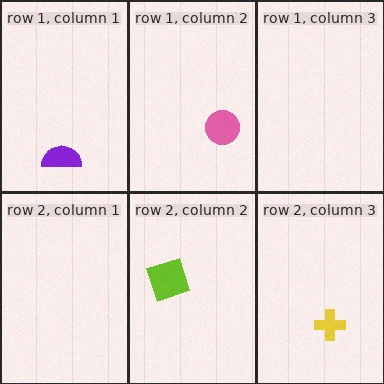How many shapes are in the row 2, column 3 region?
1.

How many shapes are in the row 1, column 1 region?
1.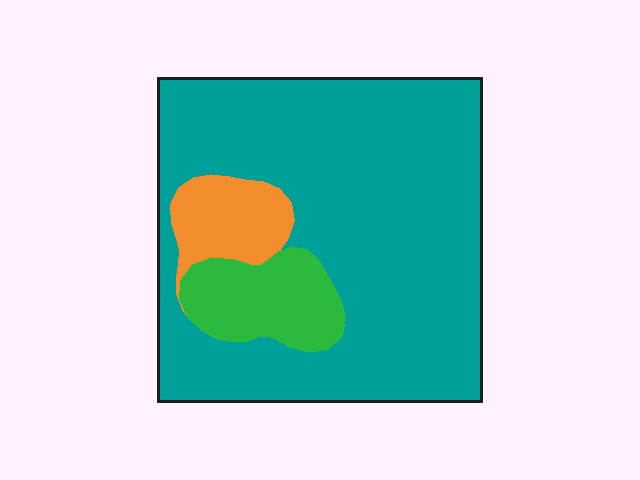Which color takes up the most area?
Teal, at roughly 80%.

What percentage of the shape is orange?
Orange takes up about one tenth (1/10) of the shape.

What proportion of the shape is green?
Green takes up about one eighth (1/8) of the shape.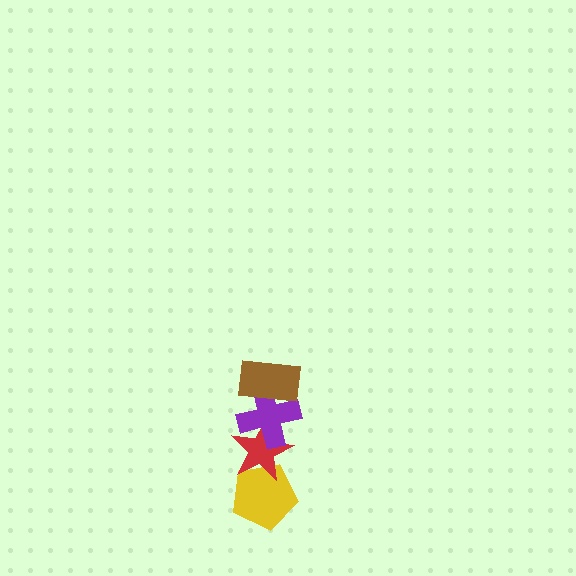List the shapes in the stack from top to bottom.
From top to bottom: the brown rectangle, the purple cross, the red star, the yellow pentagon.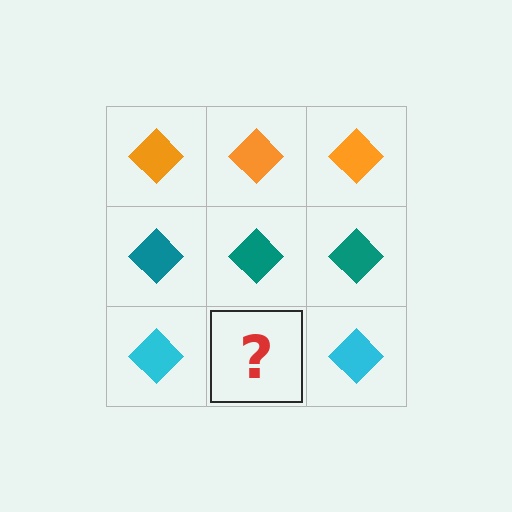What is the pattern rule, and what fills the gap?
The rule is that each row has a consistent color. The gap should be filled with a cyan diamond.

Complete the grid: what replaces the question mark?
The question mark should be replaced with a cyan diamond.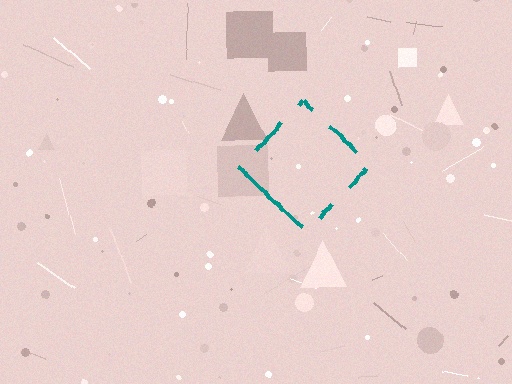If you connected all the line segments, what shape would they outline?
They would outline a diamond.